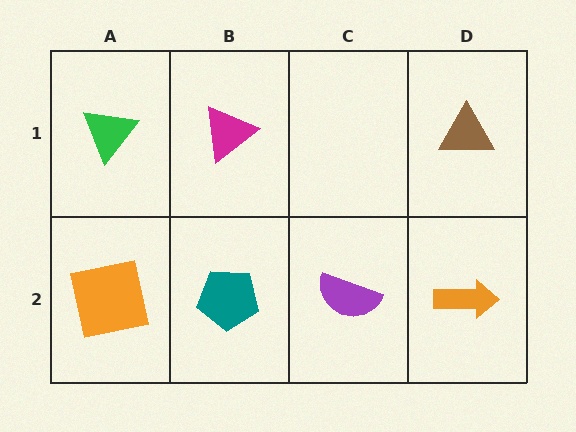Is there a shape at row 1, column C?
No, that cell is empty.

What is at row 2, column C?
A purple semicircle.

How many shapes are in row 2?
4 shapes.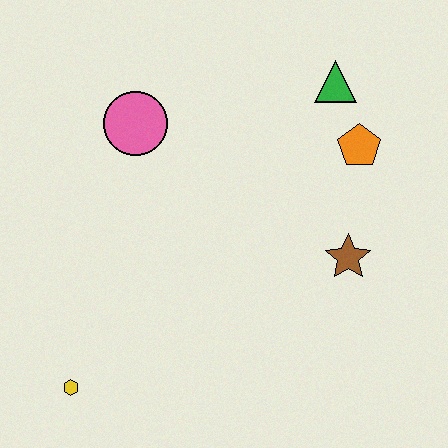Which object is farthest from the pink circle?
The yellow hexagon is farthest from the pink circle.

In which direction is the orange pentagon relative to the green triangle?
The orange pentagon is below the green triangle.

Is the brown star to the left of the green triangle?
No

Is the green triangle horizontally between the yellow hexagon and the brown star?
Yes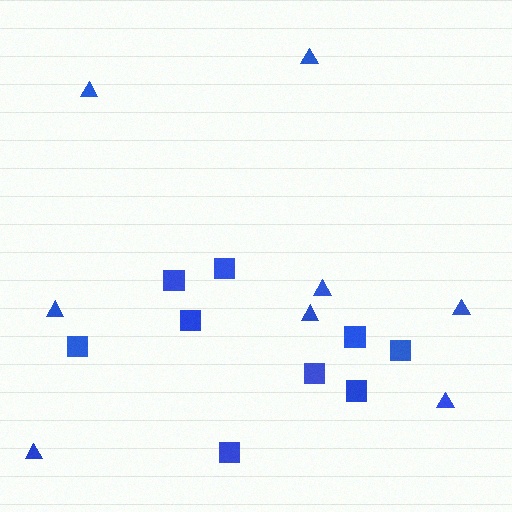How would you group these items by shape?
There are 2 groups: one group of squares (9) and one group of triangles (8).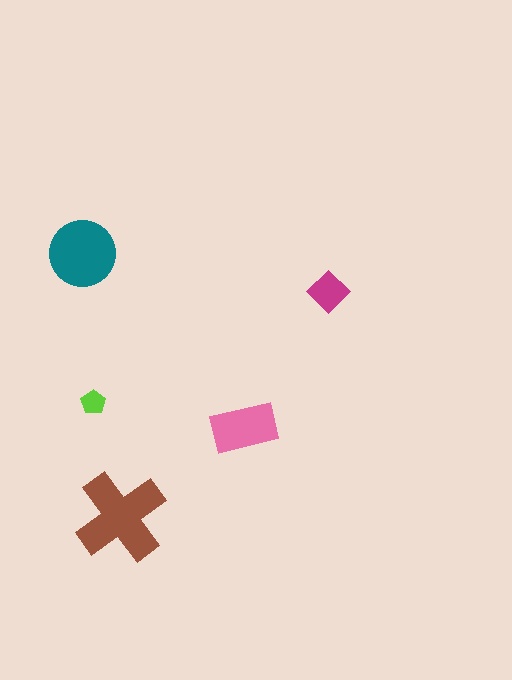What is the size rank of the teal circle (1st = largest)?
2nd.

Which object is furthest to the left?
The teal circle is leftmost.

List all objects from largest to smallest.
The brown cross, the teal circle, the pink rectangle, the magenta diamond, the lime pentagon.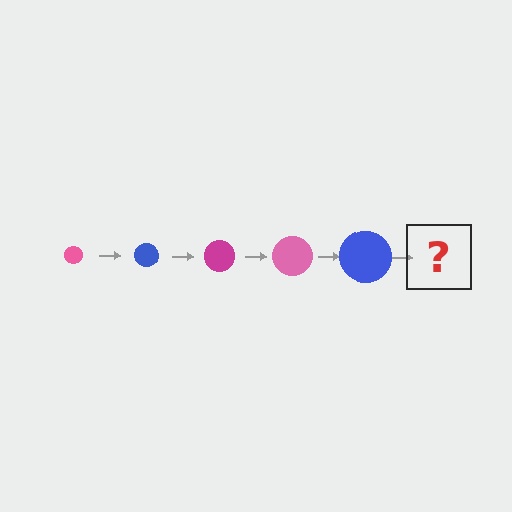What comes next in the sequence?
The next element should be a magenta circle, larger than the previous one.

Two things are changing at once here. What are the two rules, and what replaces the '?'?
The two rules are that the circle grows larger each step and the color cycles through pink, blue, and magenta. The '?' should be a magenta circle, larger than the previous one.